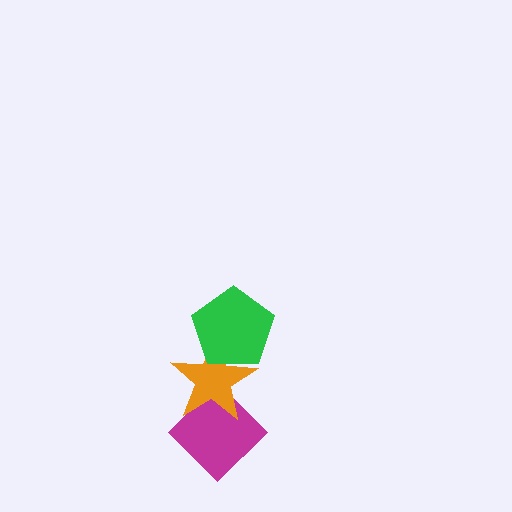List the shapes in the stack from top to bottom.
From top to bottom: the green pentagon, the orange star, the magenta diamond.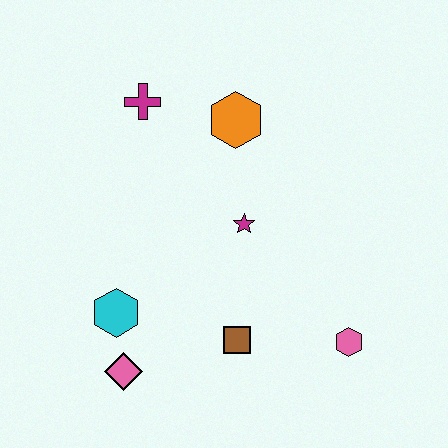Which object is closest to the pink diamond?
The cyan hexagon is closest to the pink diamond.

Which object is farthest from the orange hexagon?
The pink diamond is farthest from the orange hexagon.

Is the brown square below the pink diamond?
No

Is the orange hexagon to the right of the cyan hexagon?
Yes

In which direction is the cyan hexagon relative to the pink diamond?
The cyan hexagon is above the pink diamond.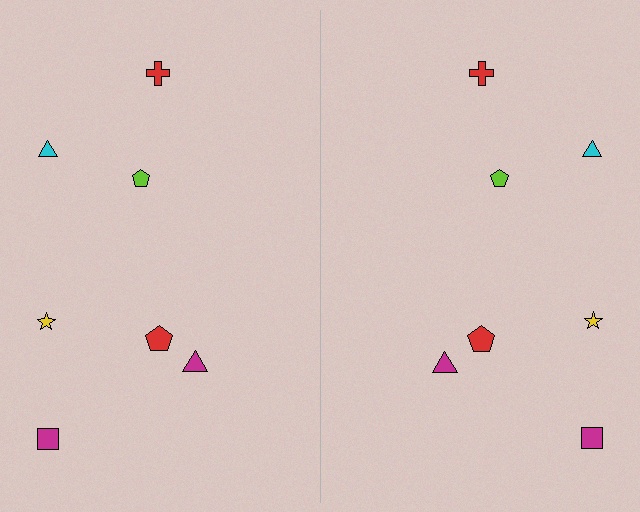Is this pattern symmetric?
Yes, this pattern has bilateral (reflection) symmetry.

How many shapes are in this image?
There are 14 shapes in this image.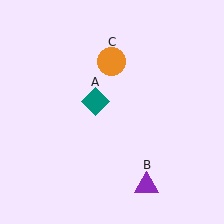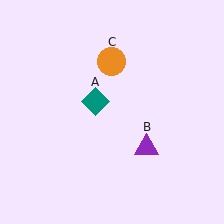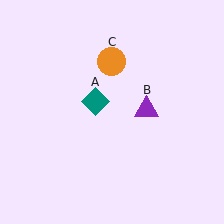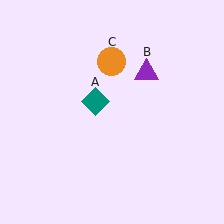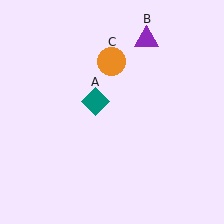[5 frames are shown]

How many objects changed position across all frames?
1 object changed position: purple triangle (object B).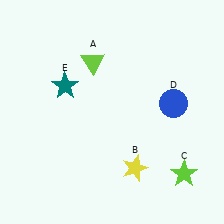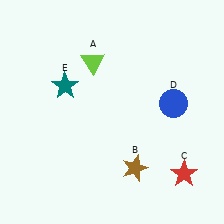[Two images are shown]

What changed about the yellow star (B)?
In Image 1, B is yellow. In Image 2, it changed to brown.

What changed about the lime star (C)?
In Image 1, C is lime. In Image 2, it changed to red.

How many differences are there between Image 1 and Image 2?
There are 2 differences between the two images.